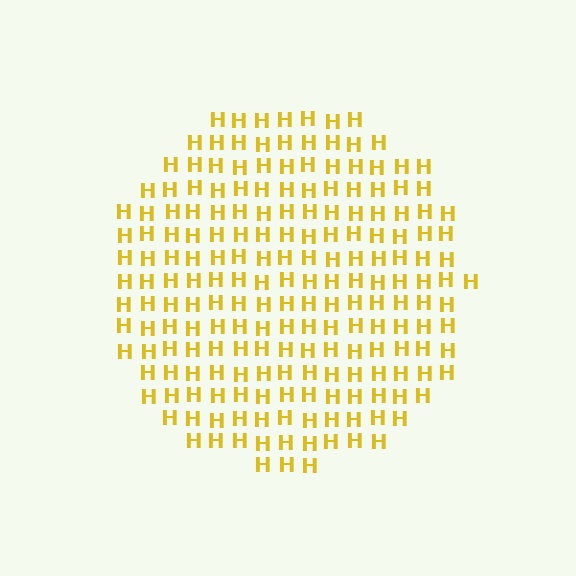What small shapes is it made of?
It is made of small letter H's.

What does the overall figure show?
The overall figure shows a circle.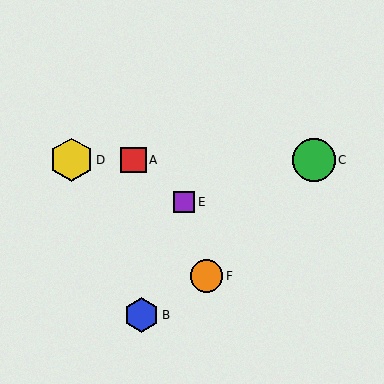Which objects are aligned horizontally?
Objects A, C, D are aligned horizontally.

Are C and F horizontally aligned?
No, C is at y≈160 and F is at y≈276.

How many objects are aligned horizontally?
3 objects (A, C, D) are aligned horizontally.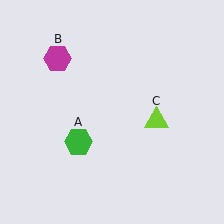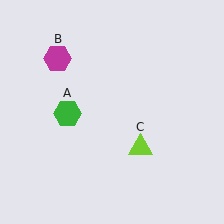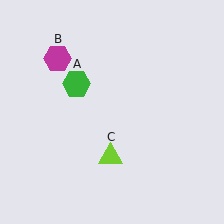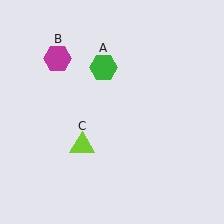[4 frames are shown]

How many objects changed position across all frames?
2 objects changed position: green hexagon (object A), lime triangle (object C).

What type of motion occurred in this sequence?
The green hexagon (object A), lime triangle (object C) rotated clockwise around the center of the scene.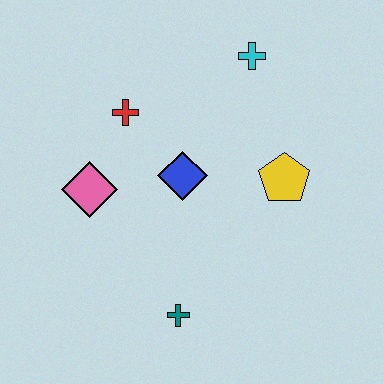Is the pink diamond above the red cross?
No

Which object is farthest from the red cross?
The teal cross is farthest from the red cross.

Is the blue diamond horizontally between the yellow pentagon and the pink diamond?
Yes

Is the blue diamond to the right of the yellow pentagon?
No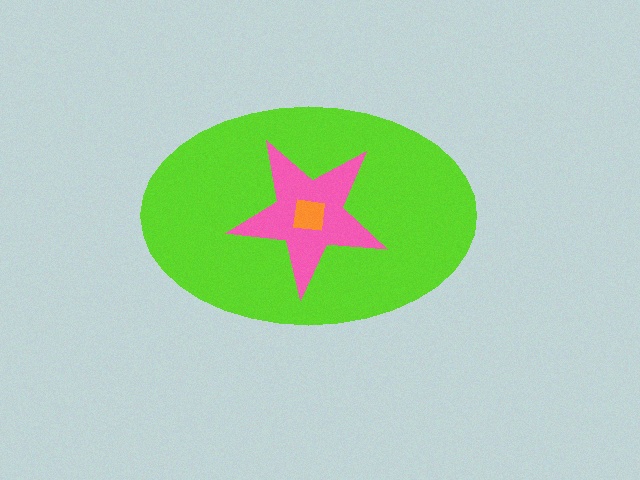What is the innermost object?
The orange square.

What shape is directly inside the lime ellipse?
The pink star.